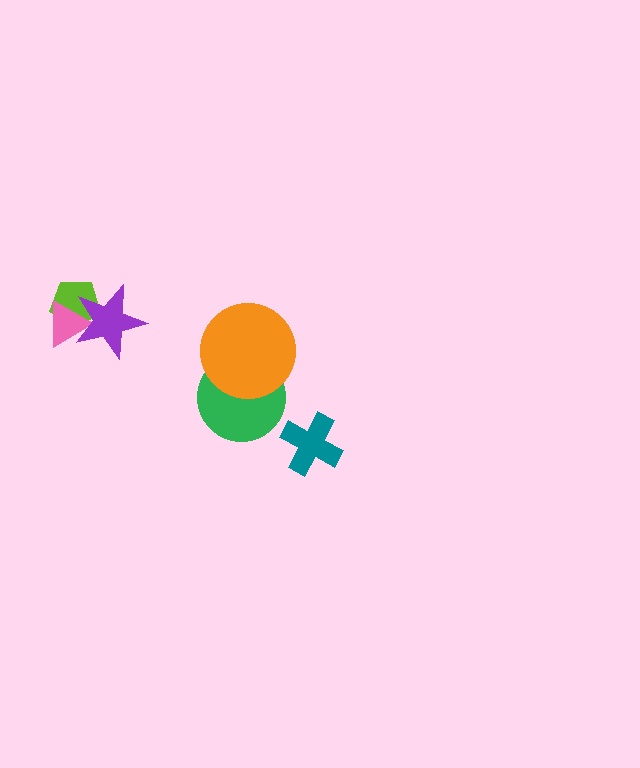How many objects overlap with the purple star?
2 objects overlap with the purple star.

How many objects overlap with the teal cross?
0 objects overlap with the teal cross.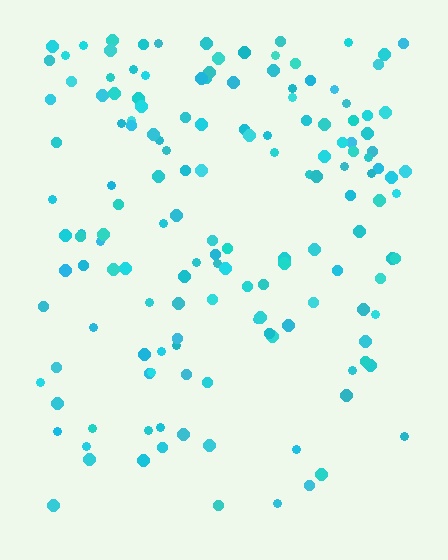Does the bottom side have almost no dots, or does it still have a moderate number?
Still a moderate number, just noticeably fewer than the top.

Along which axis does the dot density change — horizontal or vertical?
Vertical.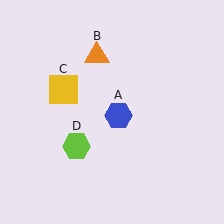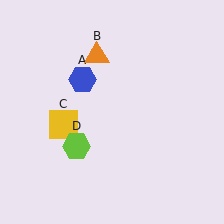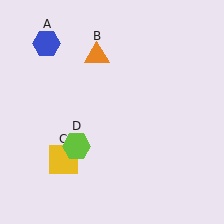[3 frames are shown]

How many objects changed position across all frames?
2 objects changed position: blue hexagon (object A), yellow square (object C).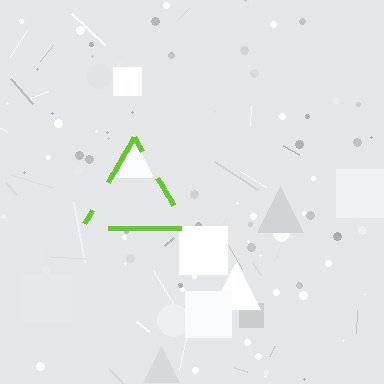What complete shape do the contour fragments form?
The contour fragments form a triangle.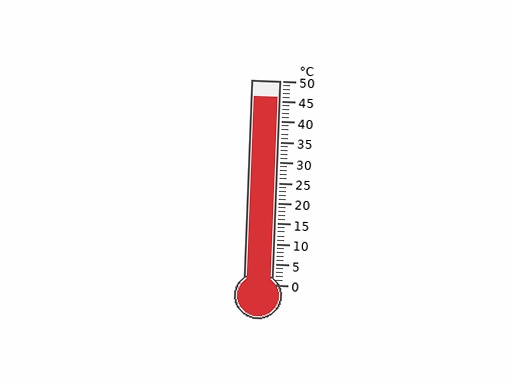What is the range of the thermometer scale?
The thermometer scale ranges from 0°C to 50°C.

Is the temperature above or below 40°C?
The temperature is above 40°C.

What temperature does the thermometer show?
The thermometer shows approximately 46°C.